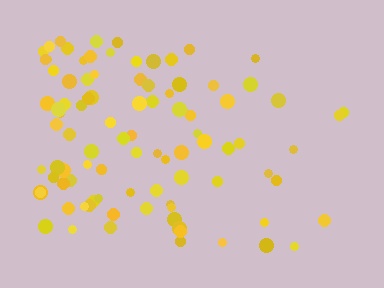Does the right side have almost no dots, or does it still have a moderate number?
Still a moderate number, just noticeably fewer than the left.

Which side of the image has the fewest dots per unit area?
The right.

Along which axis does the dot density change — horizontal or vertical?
Horizontal.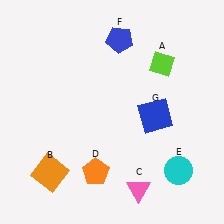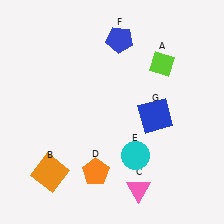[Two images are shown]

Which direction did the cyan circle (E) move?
The cyan circle (E) moved left.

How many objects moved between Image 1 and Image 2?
1 object moved between the two images.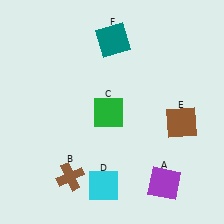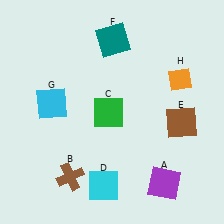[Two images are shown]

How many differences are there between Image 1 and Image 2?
There are 2 differences between the two images.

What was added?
A cyan square (G), an orange diamond (H) were added in Image 2.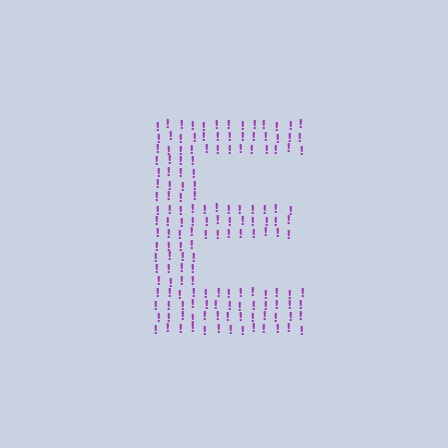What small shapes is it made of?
It is made of small exclamation marks.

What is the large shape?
The large shape is the letter E.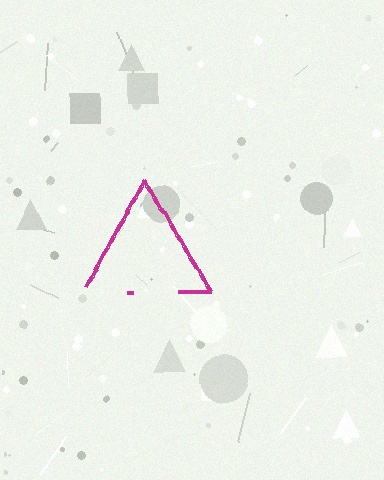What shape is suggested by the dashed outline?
The dashed outline suggests a triangle.